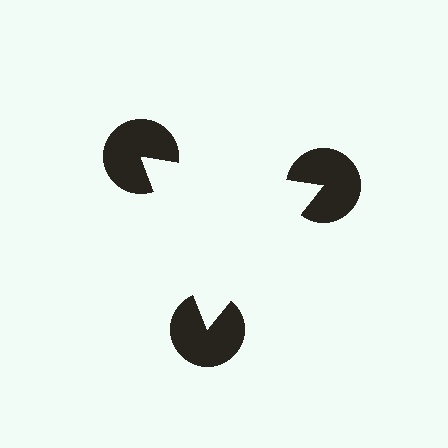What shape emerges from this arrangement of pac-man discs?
An illusory triangle — its edges are inferred from the aligned wedge cuts in the pac-man discs, not physically drawn.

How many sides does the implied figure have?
3 sides.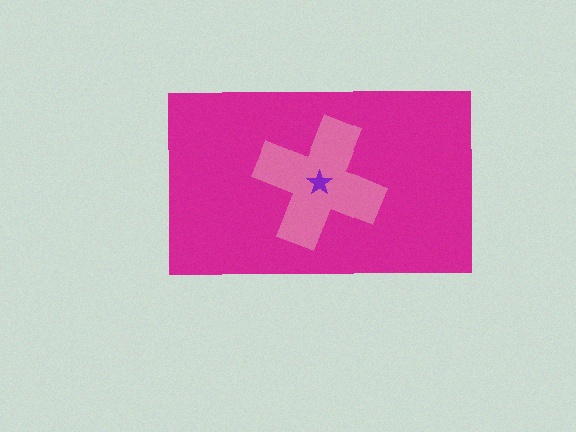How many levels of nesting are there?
3.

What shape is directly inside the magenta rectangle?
The pink cross.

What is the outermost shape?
The magenta rectangle.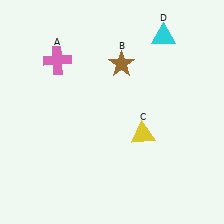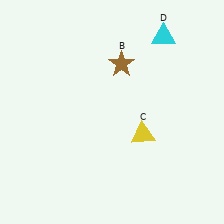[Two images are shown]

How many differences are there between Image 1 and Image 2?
There is 1 difference between the two images.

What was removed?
The pink cross (A) was removed in Image 2.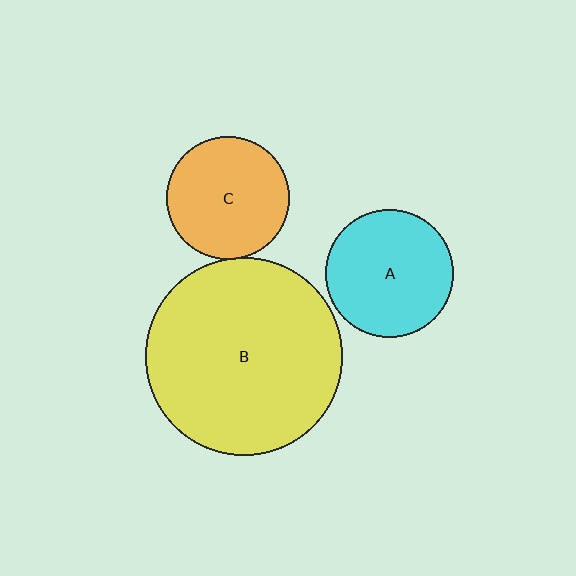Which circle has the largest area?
Circle B (yellow).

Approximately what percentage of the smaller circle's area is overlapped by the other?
Approximately 5%.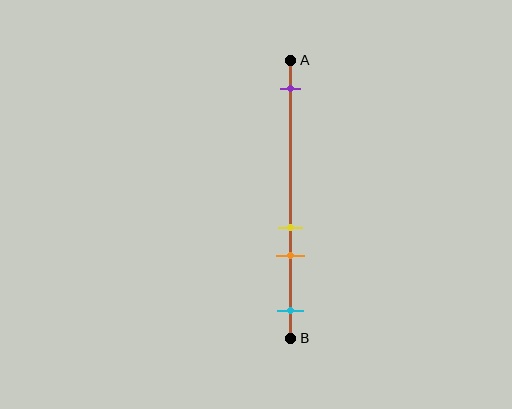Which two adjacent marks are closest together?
The yellow and orange marks are the closest adjacent pair.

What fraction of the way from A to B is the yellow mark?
The yellow mark is approximately 60% (0.6) of the way from A to B.